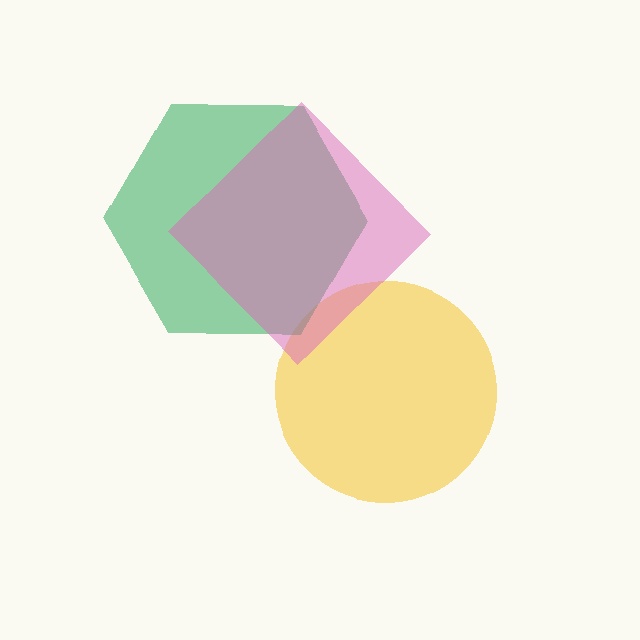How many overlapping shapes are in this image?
There are 3 overlapping shapes in the image.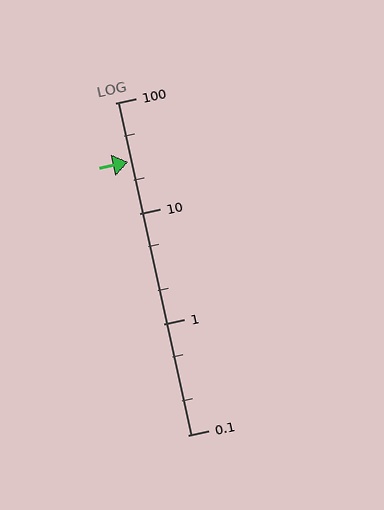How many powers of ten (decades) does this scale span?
The scale spans 3 decades, from 0.1 to 100.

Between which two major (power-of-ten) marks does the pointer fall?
The pointer is between 10 and 100.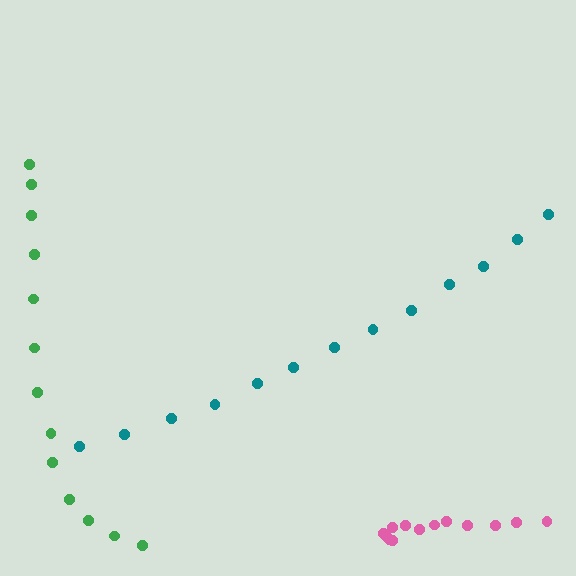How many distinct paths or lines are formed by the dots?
There are 3 distinct paths.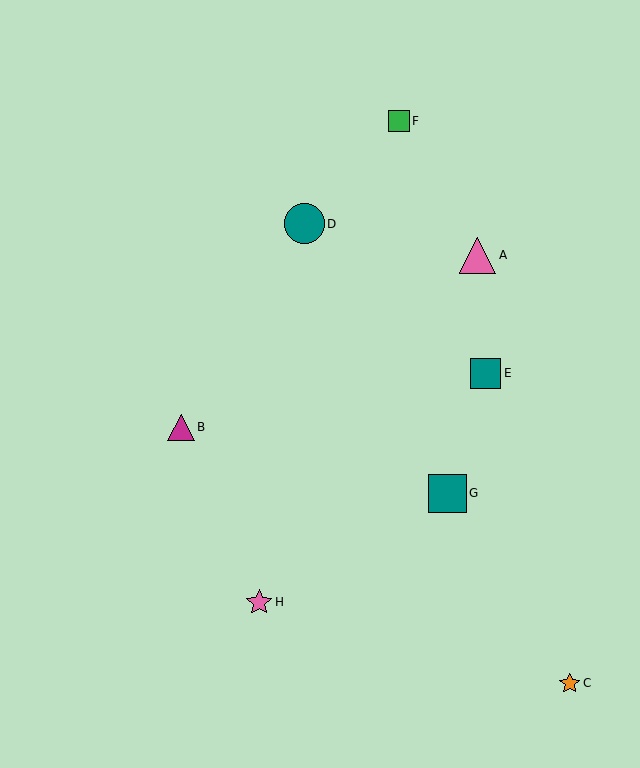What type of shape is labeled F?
Shape F is a green square.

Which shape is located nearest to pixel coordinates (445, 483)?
The teal square (labeled G) at (447, 494) is nearest to that location.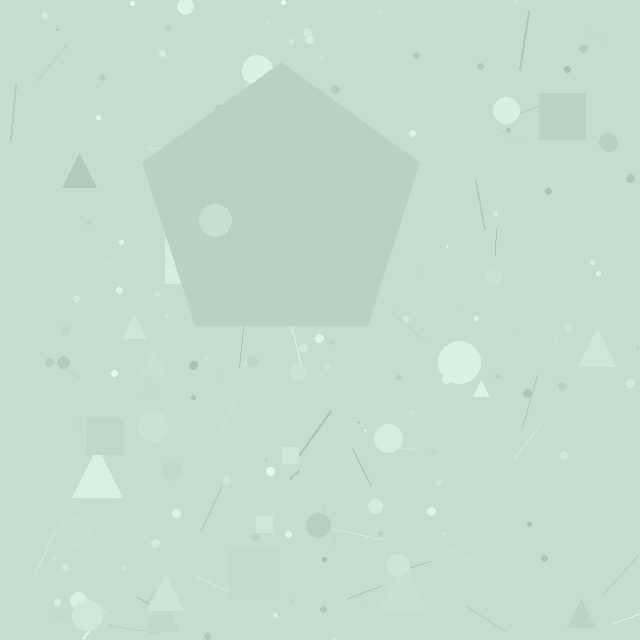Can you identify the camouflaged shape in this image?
The camouflaged shape is a pentagon.